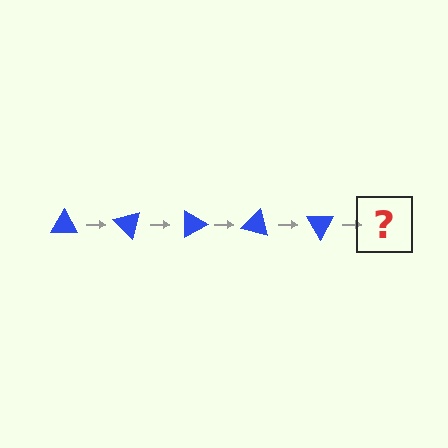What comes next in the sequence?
The next element should be a blue triangle rotated 225 degrees.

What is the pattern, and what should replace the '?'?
The pattern is that the triangle rotates 45 degrees each step. The '?' should be a blue triangle rotated 225 degrees.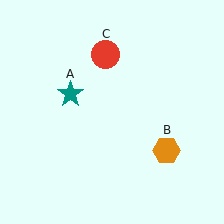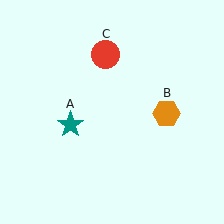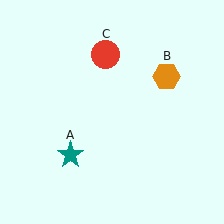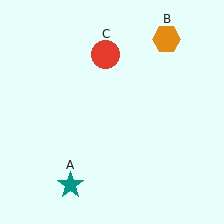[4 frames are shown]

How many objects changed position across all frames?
2 objects changed position: teal star (object A), orange hexagon (object B).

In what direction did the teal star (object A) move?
The teal star (object A) moved down.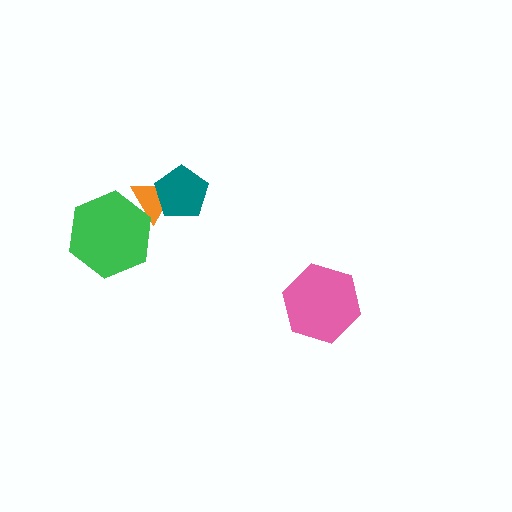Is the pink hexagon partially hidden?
No, no other shape covers it.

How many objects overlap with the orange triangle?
2 objects overlap with the orange triangle.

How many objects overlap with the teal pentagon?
1 object overlaps with the teal pentagon.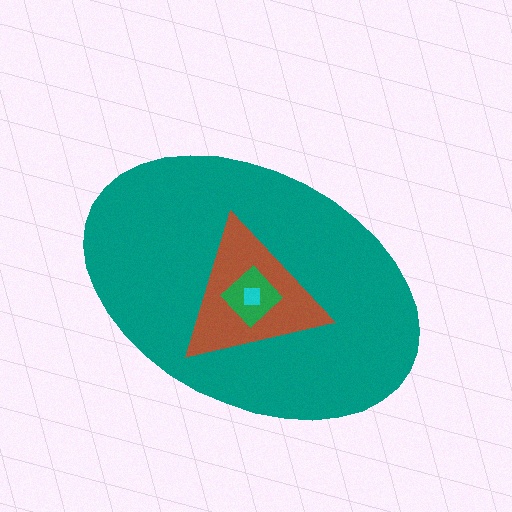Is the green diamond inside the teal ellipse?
Yes.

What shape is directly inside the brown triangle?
The green diamond.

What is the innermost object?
The cyan square.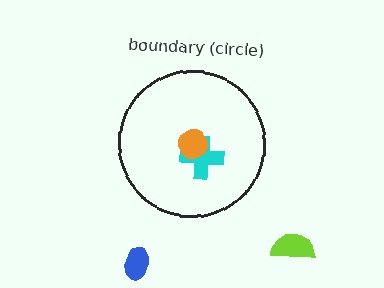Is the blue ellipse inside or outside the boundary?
Outside.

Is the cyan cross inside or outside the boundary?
Inside.